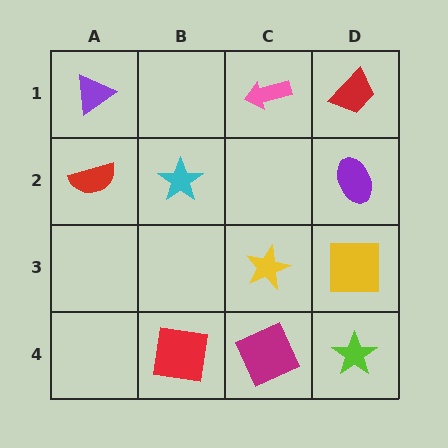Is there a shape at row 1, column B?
No, that cell is empty.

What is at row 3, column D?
A yellow square.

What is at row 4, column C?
A magenta square.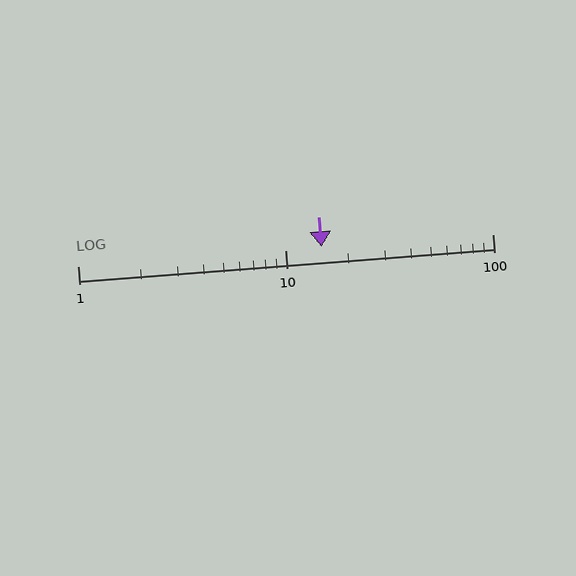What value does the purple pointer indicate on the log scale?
The pointer indicates approximately 15.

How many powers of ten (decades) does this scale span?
The scale spans 2 decades, from 1 to 100.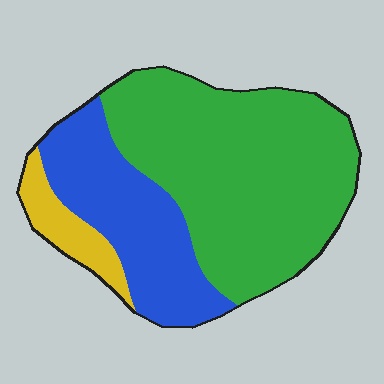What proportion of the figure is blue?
Blue takes up between a quarter and a half of the figure.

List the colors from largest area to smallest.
From largest to smallest: green, blue, yellow.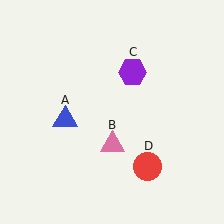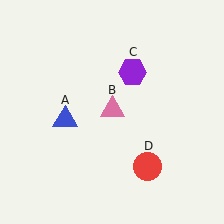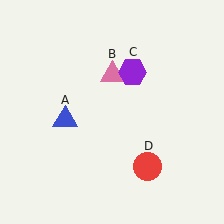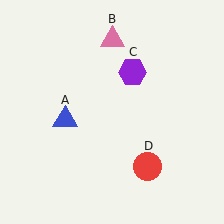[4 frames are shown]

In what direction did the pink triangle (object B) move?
The pink triangle (object B) moved up.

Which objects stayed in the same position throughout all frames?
Blue triangle (object A) and purple hexagon (object C) and red circle (object D) remained stationary.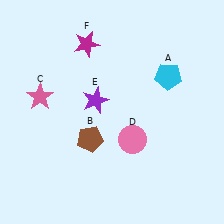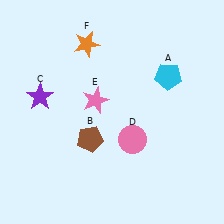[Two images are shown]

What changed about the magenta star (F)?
In Image 1, F is magenta. In Image 2, it changed to orange.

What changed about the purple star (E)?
In Image 1, E is purple. In Image 2, it changed to pink.